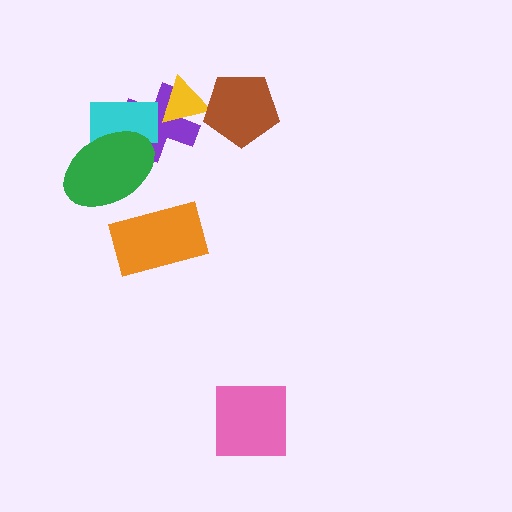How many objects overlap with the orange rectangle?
0 objects overlap with the orange rectangle.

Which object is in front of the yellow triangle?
The brown pentagon is in front of the yellow triangle.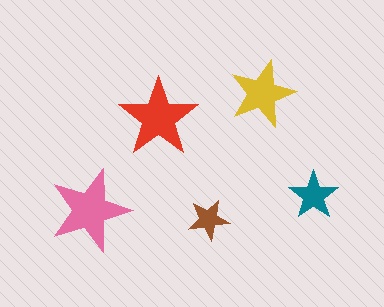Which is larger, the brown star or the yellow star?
The yellow one.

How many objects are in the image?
There are 5 objects in the image.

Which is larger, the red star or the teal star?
The red one.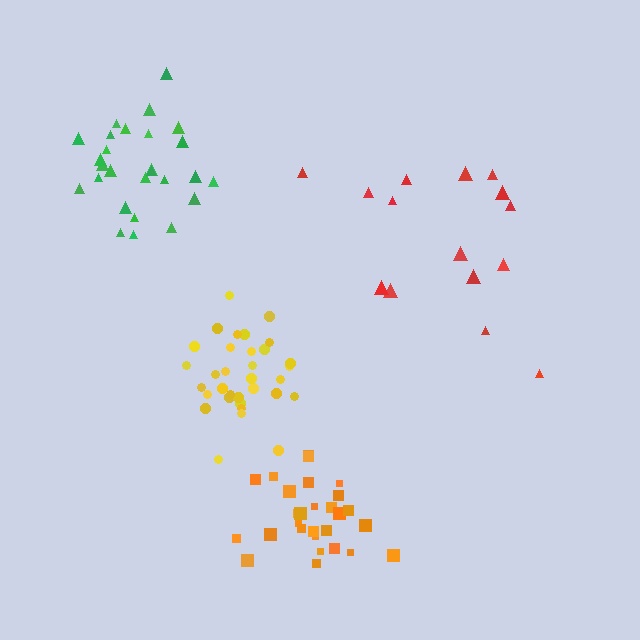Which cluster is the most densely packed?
Yellow.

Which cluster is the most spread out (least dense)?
Red.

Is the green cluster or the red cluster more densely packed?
Green.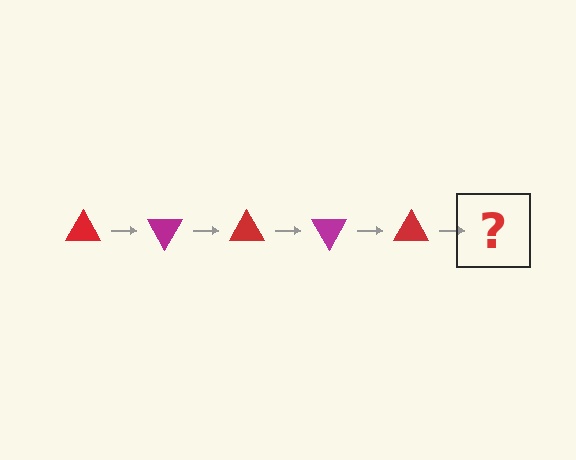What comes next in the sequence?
The next element should be a magenta triangle, rotated 300 degrees from the start.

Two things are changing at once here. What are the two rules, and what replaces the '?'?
The two rules are that it rotates 60 degrees each step and the color cycles through red and magenta. The '?' should be a magenta triangle, rotated 300 degrees from the start.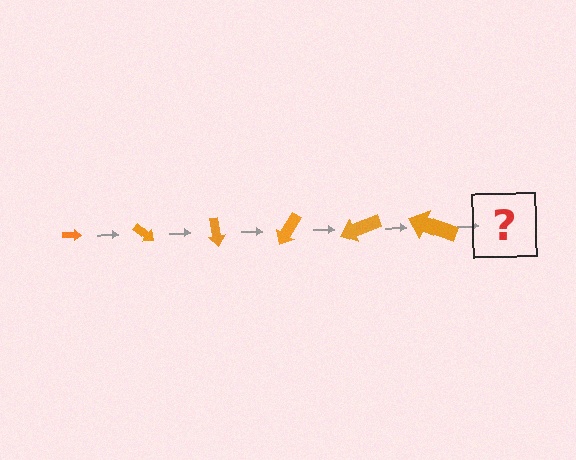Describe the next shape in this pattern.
It should be an arrow, larger than the previous one and rotated 240 degrees from the start.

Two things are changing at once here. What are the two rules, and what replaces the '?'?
The two rules are that the arrow grows larger each step and it rotates 40 degrees each step. The '?' should be an arrow, larger than the previous one and rotated 240 degrees from the start.